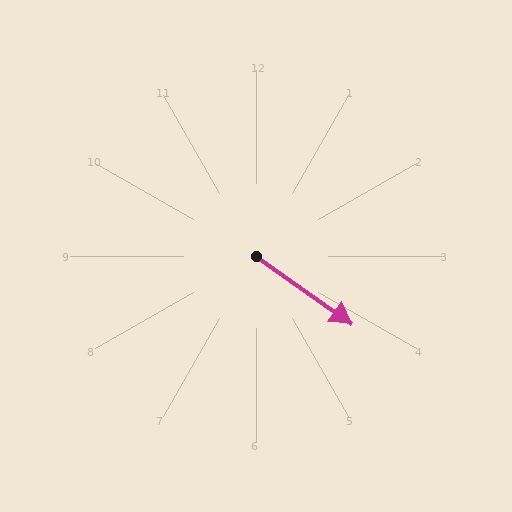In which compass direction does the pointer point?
Southeast.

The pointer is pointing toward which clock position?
Roughly 4 o'clock.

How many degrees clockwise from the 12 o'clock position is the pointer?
Approximately 125 degrees.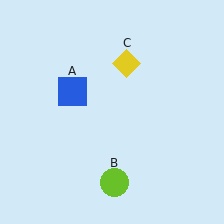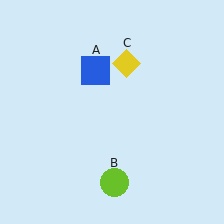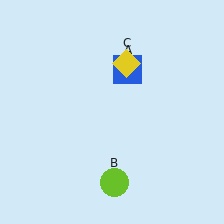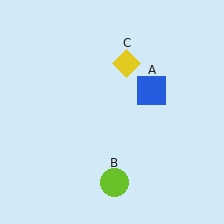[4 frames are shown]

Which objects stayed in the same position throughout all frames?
Lime circle (object B) and yellow diamond (object C) remained stationary.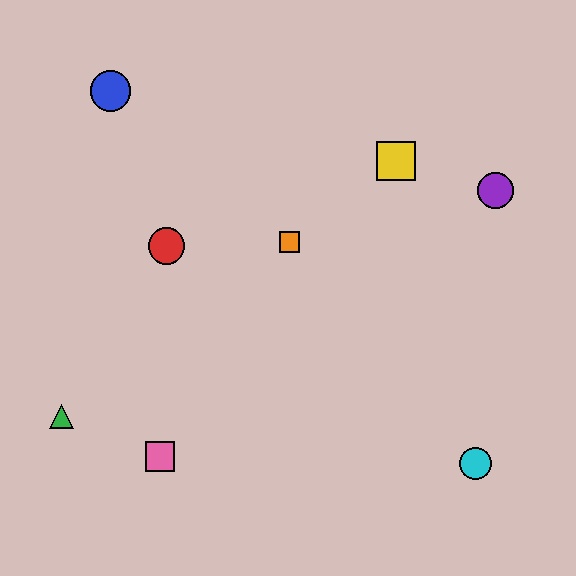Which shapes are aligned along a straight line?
The green triangle, the yellow square, the orange square are aligned along a straight line.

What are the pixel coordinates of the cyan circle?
The cyan circle is at (475, 463).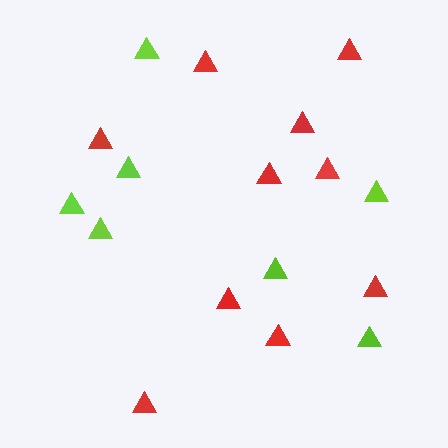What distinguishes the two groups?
There are 2 groups: one group of red triangles (10) and one group of lime triangles (7).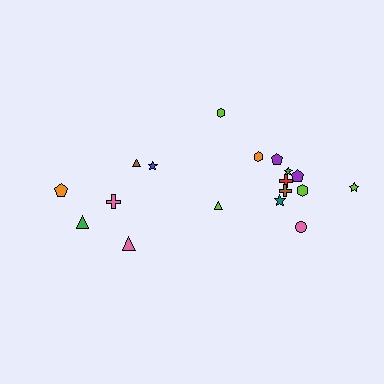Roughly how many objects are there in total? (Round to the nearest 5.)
Roughly 20 objects in total.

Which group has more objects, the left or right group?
The right group.